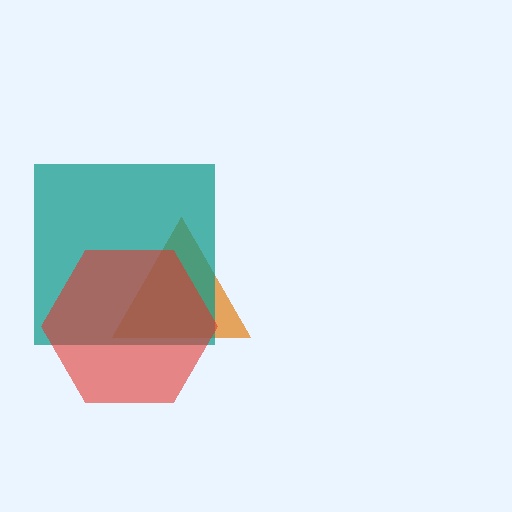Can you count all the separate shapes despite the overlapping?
Yes, there are 3 separate shapes.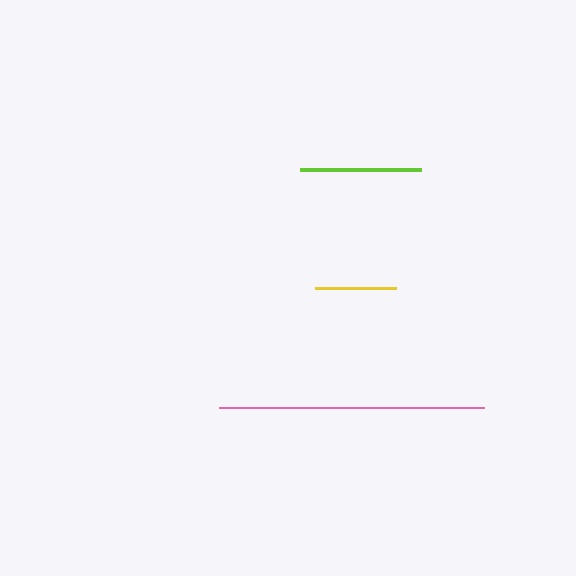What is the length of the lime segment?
The lime segment is approximately 121 pixels long.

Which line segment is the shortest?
The yellow line is the shortest at approximately 81 pixels.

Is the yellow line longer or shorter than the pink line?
The pink line is longer than the yellow line.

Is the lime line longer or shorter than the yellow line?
The lime line is longer than the yellow line.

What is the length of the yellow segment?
The yellow segment is approximately 81 pixels long.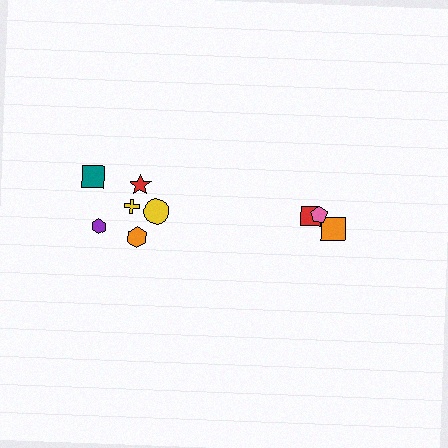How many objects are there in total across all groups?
There are 9 objects.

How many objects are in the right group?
There are 3 objects.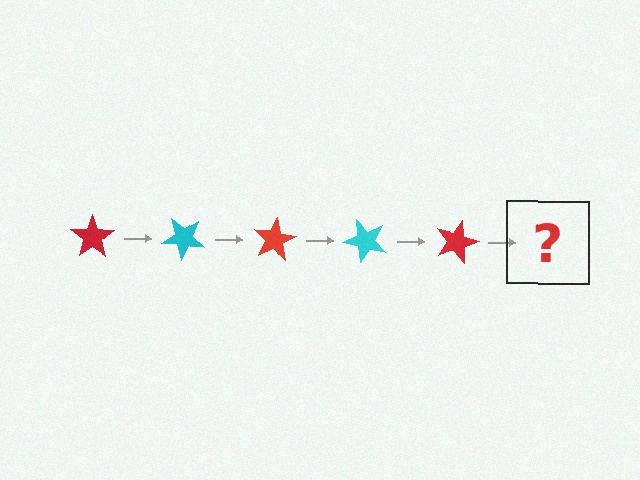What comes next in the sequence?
The next element should be a cyan star, rotated 200 degrees from the start.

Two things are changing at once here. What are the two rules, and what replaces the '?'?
The two rules are that it rotates 40 degrees each step and the color cycles through red and cyan. The '?' should be a cyan star, rotated 200 degrees from the start.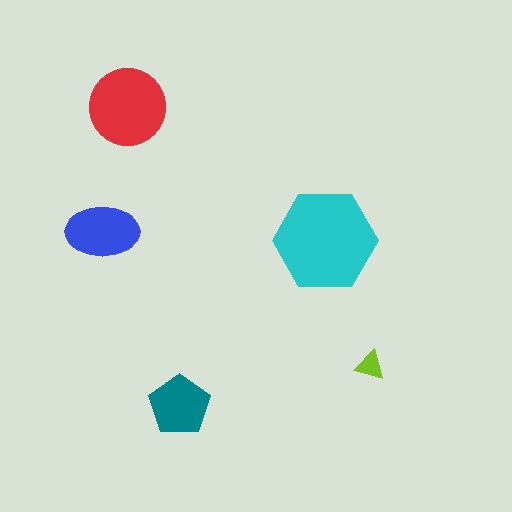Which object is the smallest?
The lime triangle.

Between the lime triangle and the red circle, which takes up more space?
The red circle.